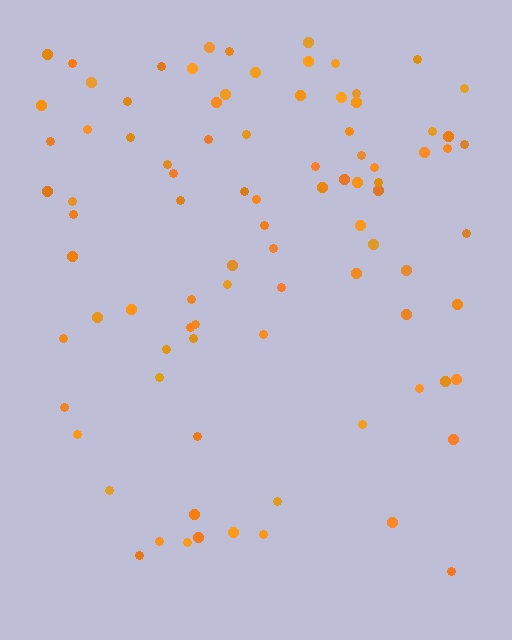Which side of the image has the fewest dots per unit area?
The bottom.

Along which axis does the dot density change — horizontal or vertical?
Vertical.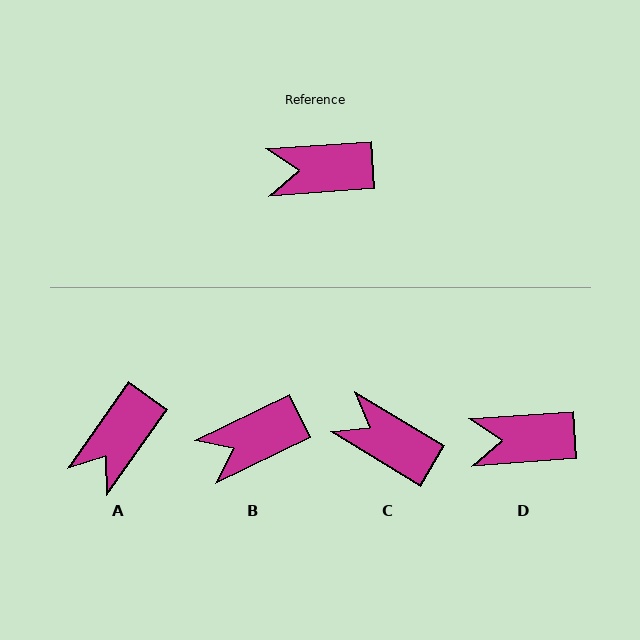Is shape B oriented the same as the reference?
No, it is off by about 22 degrees.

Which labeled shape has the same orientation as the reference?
D.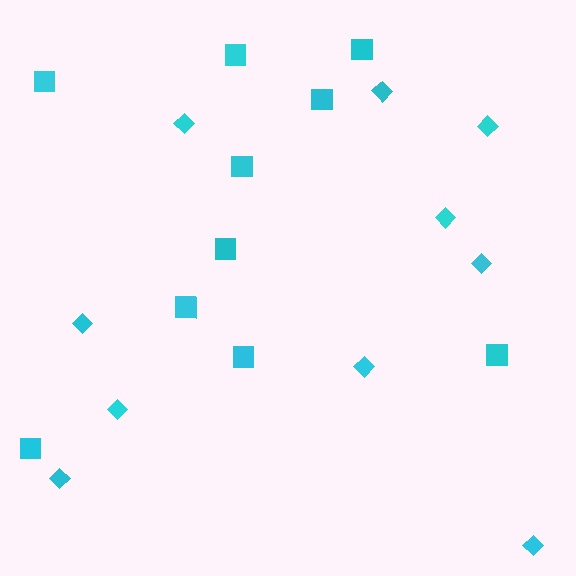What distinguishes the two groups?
There are 2 groups: one group of squares (10) and one group of diamonds (10).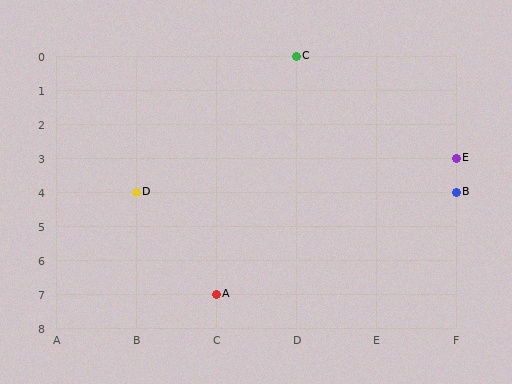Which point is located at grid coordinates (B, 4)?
Point D is at (B, 4).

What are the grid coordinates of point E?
Point E is at grid coordinates (F, 3).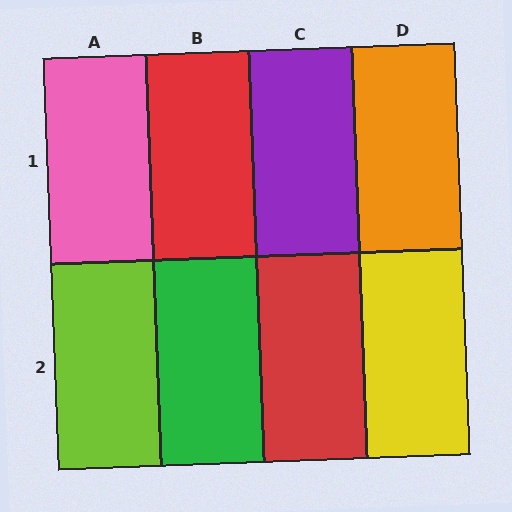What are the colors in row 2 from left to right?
Lime, green, red, yellow.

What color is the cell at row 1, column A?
Pink.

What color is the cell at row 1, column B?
Red.